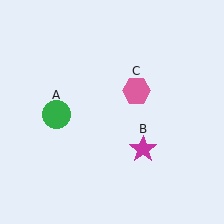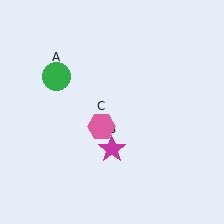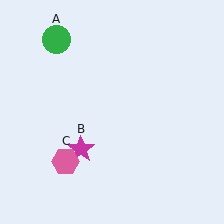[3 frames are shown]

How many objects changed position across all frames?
3 objects changed position: green circle (object A), magenta star (object B), pink hexagon (object C).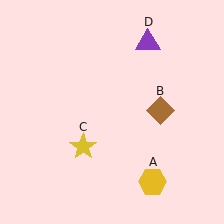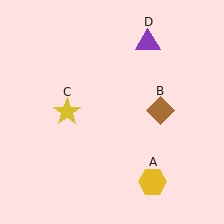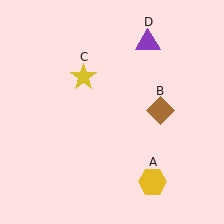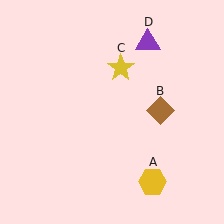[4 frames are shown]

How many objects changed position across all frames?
1 object changed position: yellow star (object C).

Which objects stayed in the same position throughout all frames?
Yellow hexagon (object A) and brown diamond (object B) and purple triangle (object D) remained stationary.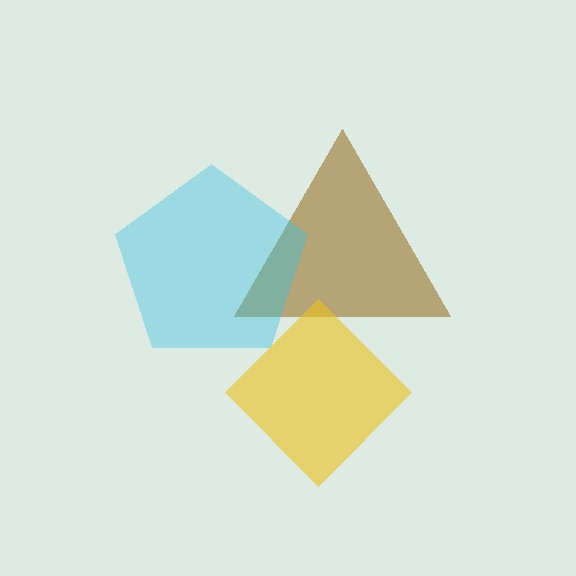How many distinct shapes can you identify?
There are 3 distinct shapes: a brown triangle, a cyan pentagon, a yellow diamond.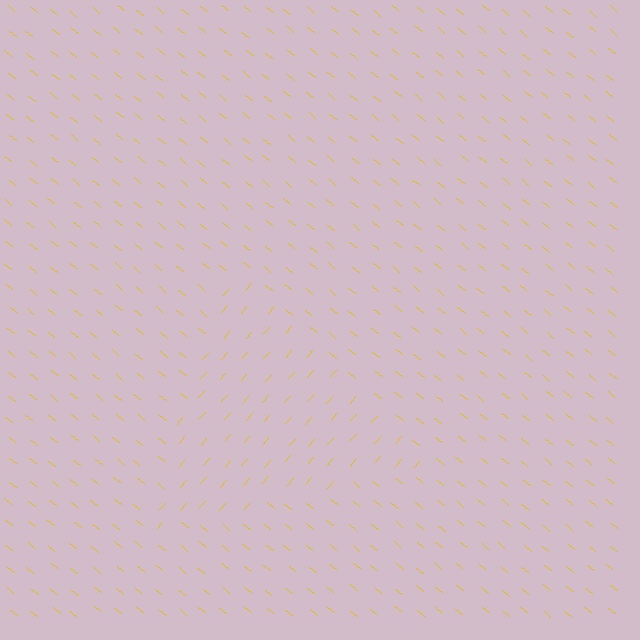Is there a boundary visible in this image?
Yes, there is a texture boundary formed by a change in line orientation.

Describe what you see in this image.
The image is filled with small yellow line segments. A triangle region in the image has lines oriented differently from the surrounding lines, creating a visible texture boundary.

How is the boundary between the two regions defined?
The boundary is defined purely by a change in line orientation (approximately 88 degrees difference). All lines are the same color and thickness.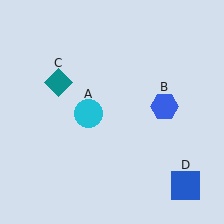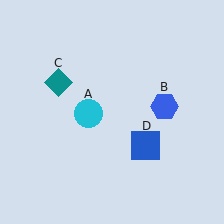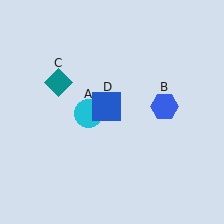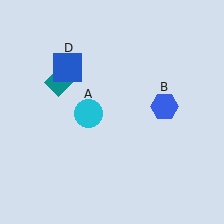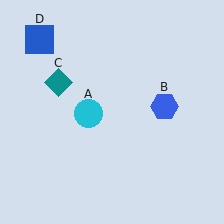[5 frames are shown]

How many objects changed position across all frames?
1 object changed position: blue square (object D).